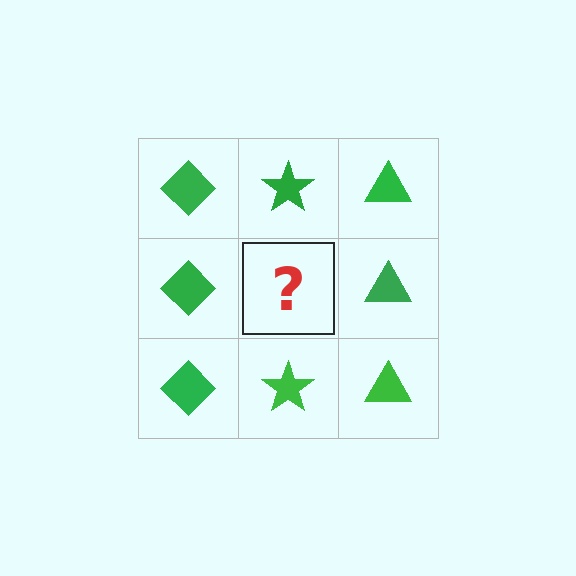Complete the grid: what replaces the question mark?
The question mark should be replaced with a green star.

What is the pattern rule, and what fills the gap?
The rule is that each column has a consistent shape. The gap should be filled with a green star.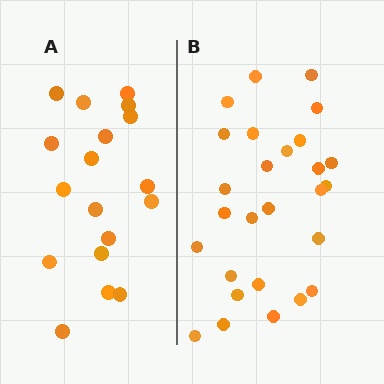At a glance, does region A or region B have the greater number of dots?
Region B (the right region) has more dots.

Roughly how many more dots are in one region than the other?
Region B has roughly 8 or so more dots than region A.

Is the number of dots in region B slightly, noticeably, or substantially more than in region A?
Region B has substantially more. The ratio is roughly 1.5 to 1.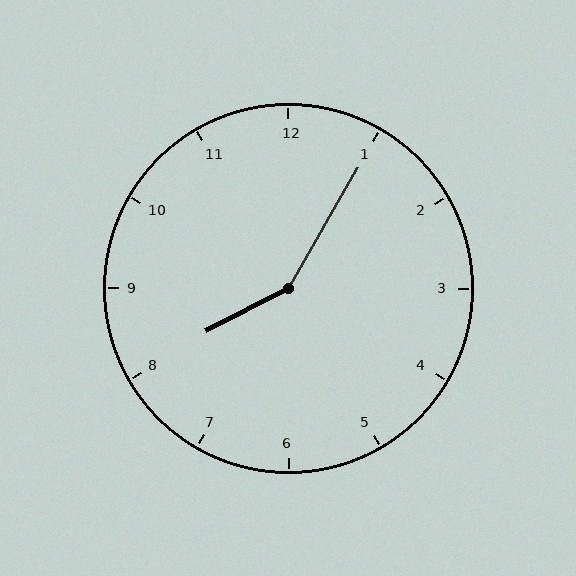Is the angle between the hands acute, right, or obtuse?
It is obtuse.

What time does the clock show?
8:05.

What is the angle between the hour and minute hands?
Approximately 148 degrees.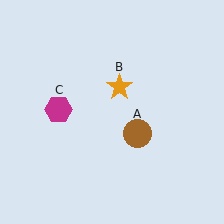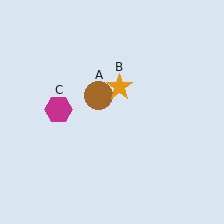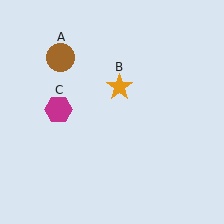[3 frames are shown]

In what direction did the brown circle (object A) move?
The brown circle (object A) moved up and to the left.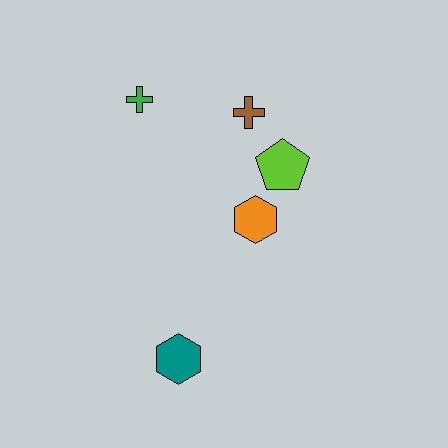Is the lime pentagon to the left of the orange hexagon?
No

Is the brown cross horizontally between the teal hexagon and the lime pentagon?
Yes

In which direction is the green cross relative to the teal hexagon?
The green cross is above the teal hexagon.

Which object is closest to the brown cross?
The lime pentagon is closest to the brown cross.